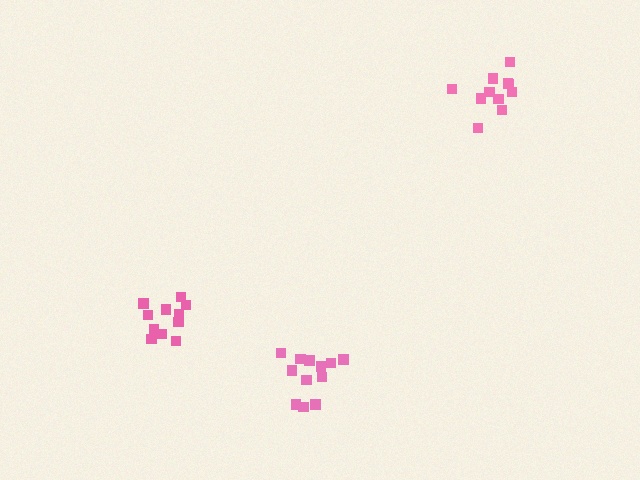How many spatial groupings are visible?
There are 3 spatial groupings.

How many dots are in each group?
Group 1: 11 dots, Group 2: 12 dots, Group 3: 11 dots (34 total).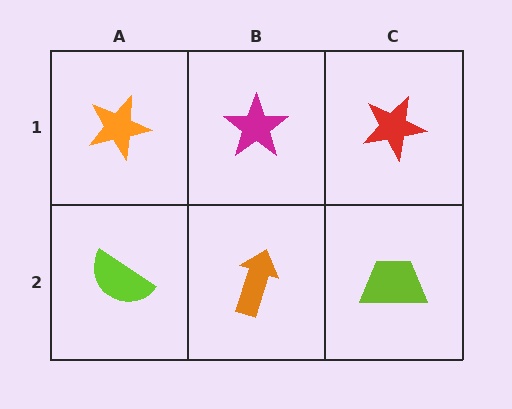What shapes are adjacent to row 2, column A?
An orange star (row 1, column A), an orange arrow (row 2, column B).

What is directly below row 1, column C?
A lime trapezoid.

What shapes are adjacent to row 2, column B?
A magenta star (row 1, column B), a lime semicircle (row 2, column A), a lime trapezoid (row 2, column C).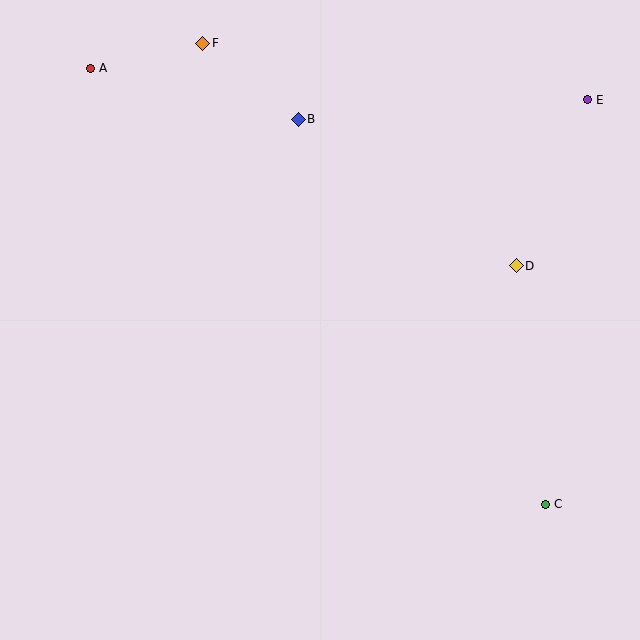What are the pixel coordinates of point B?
Point B is at (298, 119).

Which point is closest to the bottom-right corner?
Point C is closest to the bottom-right corner.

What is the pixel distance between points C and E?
The distance between C and E is 407 pixels.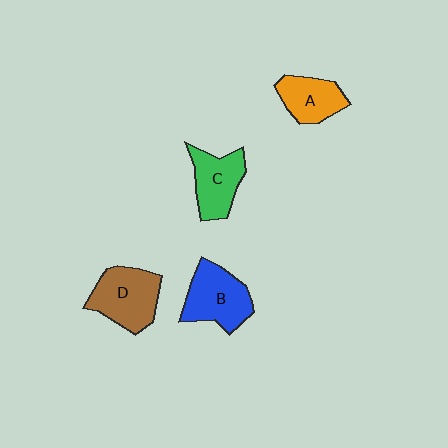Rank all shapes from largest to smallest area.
From largest to smallest: D (brown), B (blue), C (green), A (orange).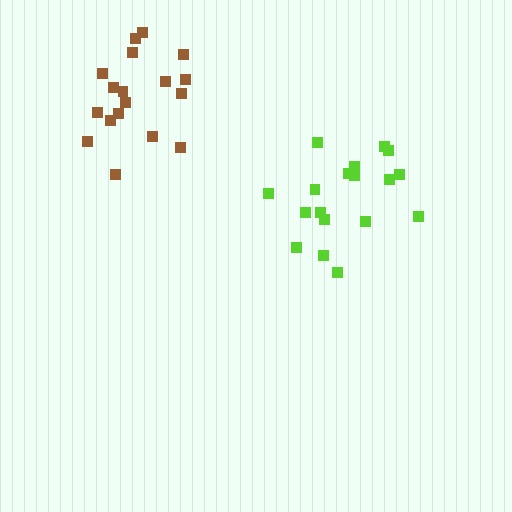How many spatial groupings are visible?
There are 2 spatial groupings.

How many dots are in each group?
Group 1: 18 dots, Group 2: 18 dots (36 total).